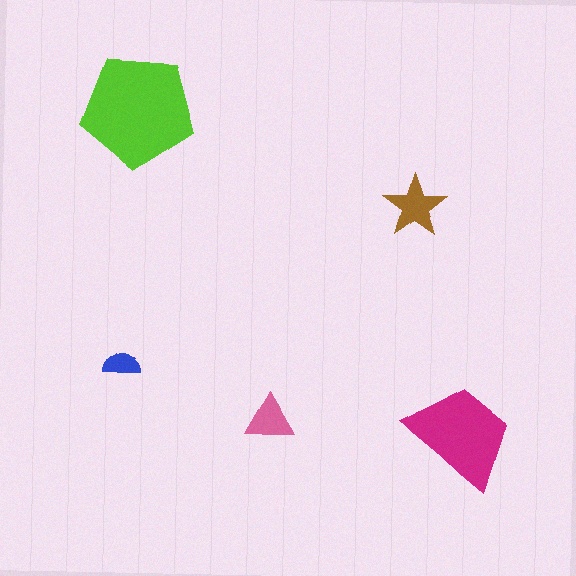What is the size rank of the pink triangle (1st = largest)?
4th.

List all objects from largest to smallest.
The lime pentagon, the magenta trapezoid, the brown star, the pink triangle, the blue semicircle.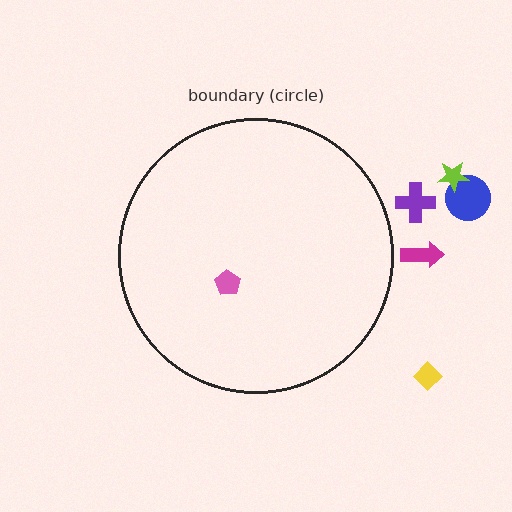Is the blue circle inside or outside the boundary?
Outside.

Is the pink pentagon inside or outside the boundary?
Inside.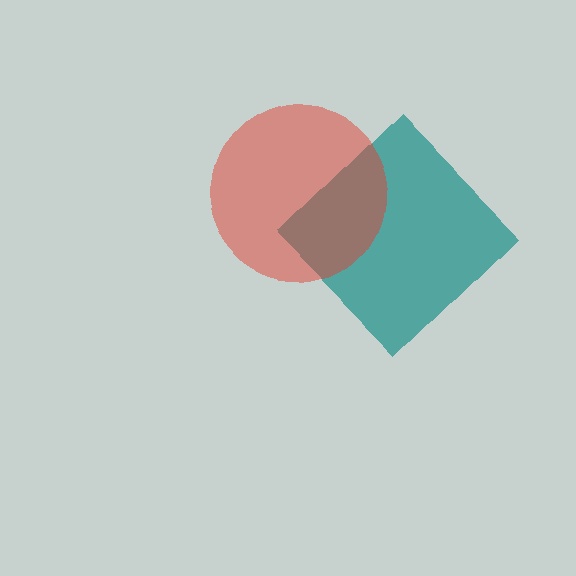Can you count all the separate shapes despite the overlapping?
Yes, there are 2 separate shapes.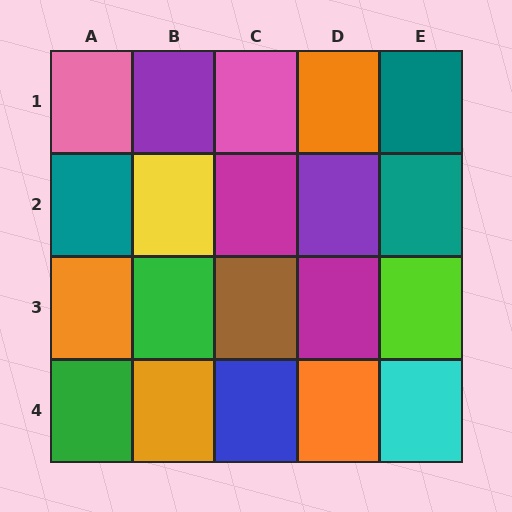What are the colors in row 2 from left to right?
Teal, yellow, magenta, purple, teal.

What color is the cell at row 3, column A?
Orange.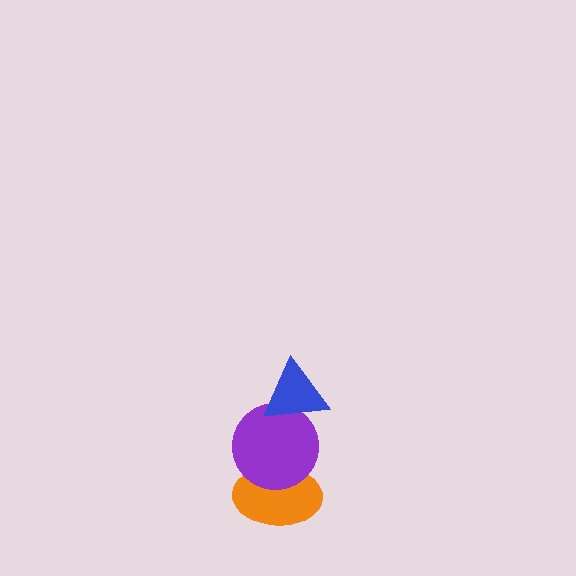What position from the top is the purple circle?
The purple circle is 2nd from the top.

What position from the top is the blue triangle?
The blue triangle is 1st from the top.